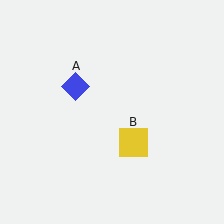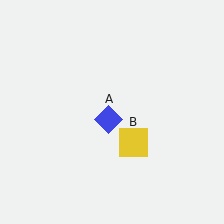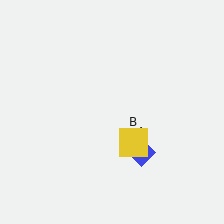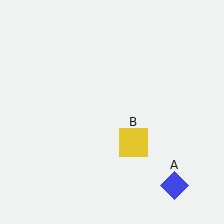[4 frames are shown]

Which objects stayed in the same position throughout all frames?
Yellow square (object B) remained stationary.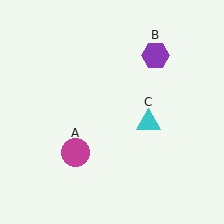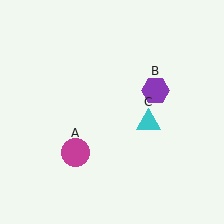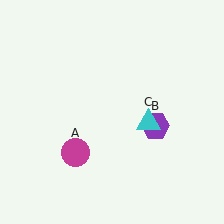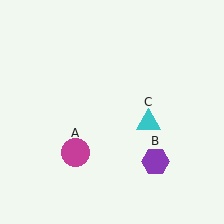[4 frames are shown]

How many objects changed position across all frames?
1 object changed position: purple hexagon (object B).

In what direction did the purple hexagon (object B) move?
The purple hexagon (object B) moved down.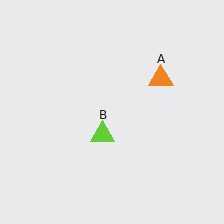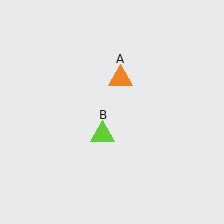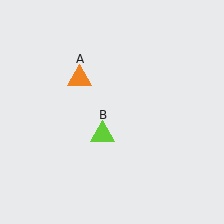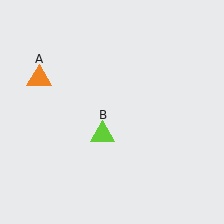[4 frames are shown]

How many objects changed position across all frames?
1 object changed position: orange triangle (object A).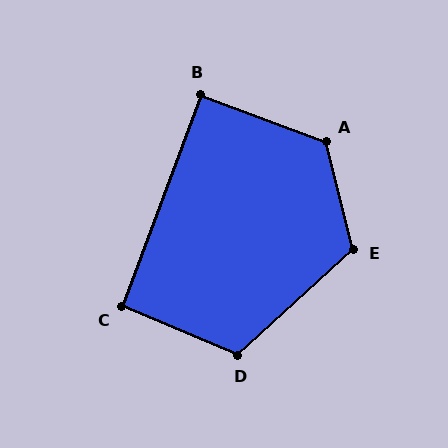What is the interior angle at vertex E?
Approximately 119 degrees (obtuse).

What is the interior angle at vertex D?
Approximately 115 degrees (obtuse).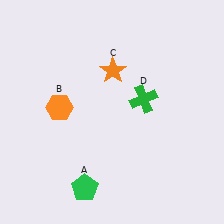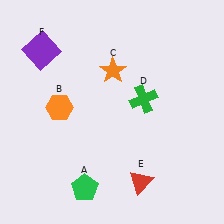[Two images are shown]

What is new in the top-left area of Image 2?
A purple square (F) was added in the top-left area of Image 2.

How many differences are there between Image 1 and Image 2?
There are 2 differences between the two images.